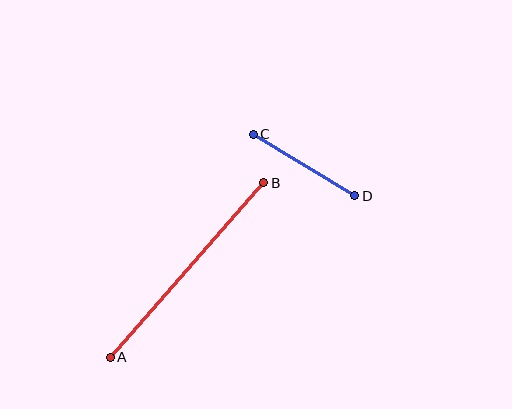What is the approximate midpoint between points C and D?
The midpoint is at approximately (304, 165) pixels.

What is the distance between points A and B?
The distance is approximately 232 pixels.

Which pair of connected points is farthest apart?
Points A and B are farthest apart.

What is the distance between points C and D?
The distance is approximately 118 pixels.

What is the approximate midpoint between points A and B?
The midpoint is at approximately (187, 270) pixels.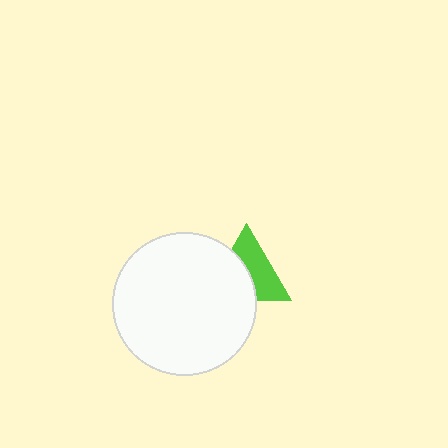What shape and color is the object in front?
The object in front is a white circle.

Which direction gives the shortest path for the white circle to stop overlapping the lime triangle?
Moving toward the lower-left gives the shortest separation.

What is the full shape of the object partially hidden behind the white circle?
The partially hidden object is a lime triangle.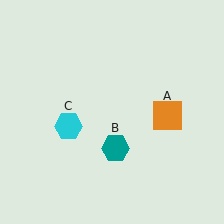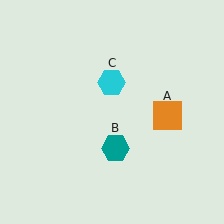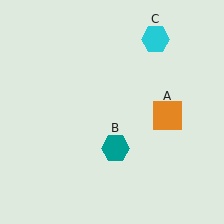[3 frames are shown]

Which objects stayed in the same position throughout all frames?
Orange square (object A) and teal hexagon (object B) remained stationary.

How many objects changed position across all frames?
1 object changed position: cyan hexagon (object C).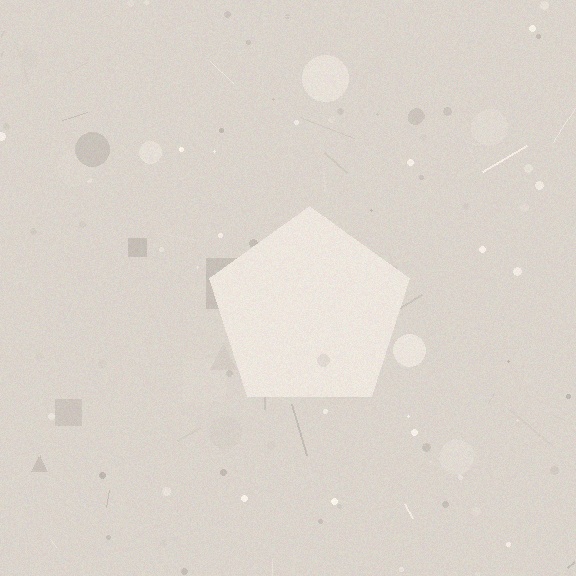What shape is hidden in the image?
A pentagon is hidden in the image.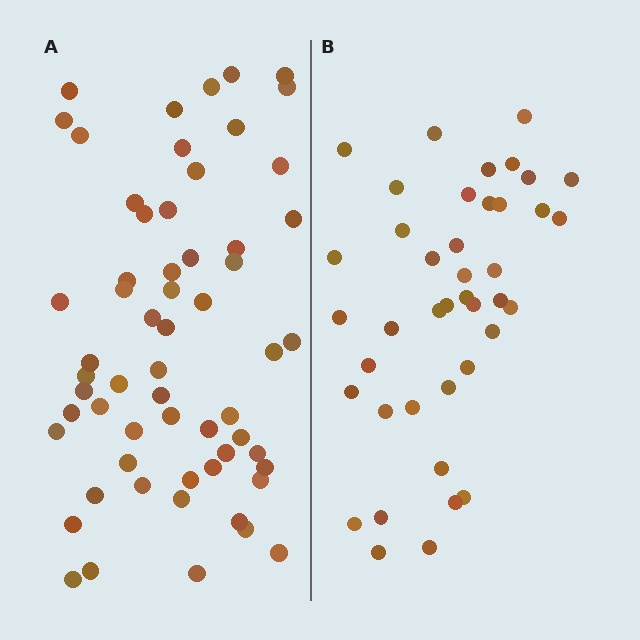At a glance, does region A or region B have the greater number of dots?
Region A (the left region) has more dots.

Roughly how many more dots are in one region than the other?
Region A has approximately 20 more dots than region B.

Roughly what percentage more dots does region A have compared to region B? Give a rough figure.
About 45% more.